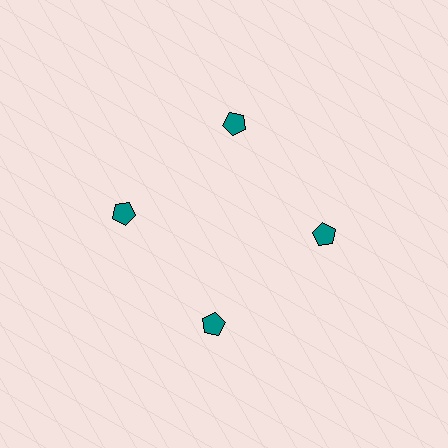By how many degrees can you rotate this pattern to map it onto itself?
The pattern maps onto itself every 90 degrees of rotation.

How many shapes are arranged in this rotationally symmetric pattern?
There are 4 shapes, arranged in 4 groups of 1.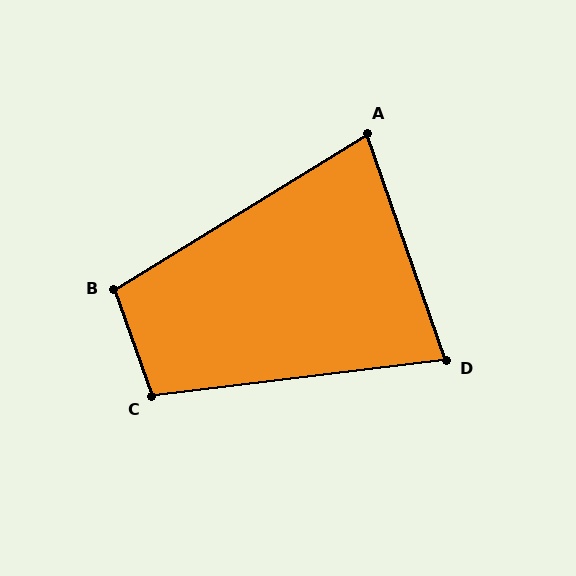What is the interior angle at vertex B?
Approximately 102 degrees (obtuse).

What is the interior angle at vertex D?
Approximately 78 degrees (acute).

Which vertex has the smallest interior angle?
A, at approximately 78 degrees.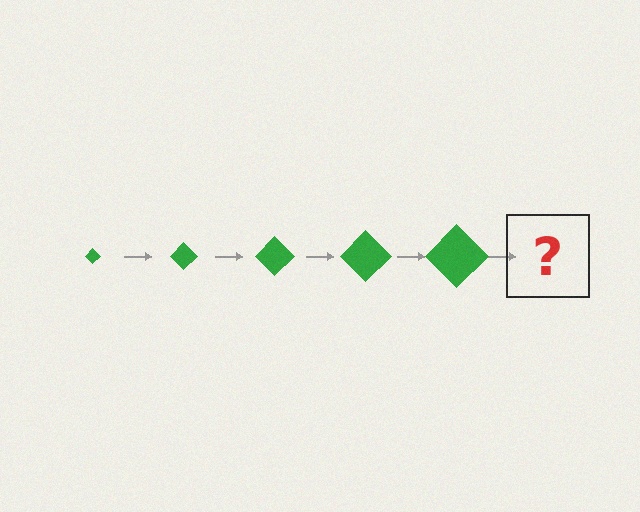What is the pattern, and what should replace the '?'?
The pattern is that the diamond gets progressively larger each step. The '?' should be a green diamond, larger than the previous one.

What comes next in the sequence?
The next element should be a green diamond, larger than the previous one.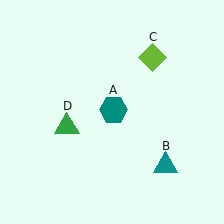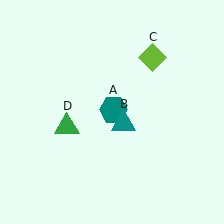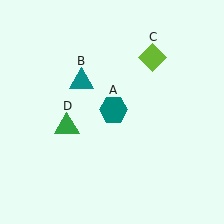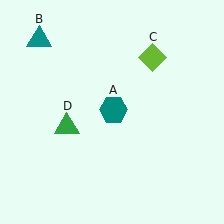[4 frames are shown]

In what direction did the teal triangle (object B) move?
The teal triangle (object B) moved up and to the left.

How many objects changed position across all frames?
1 object changed position: teal triangle (object B).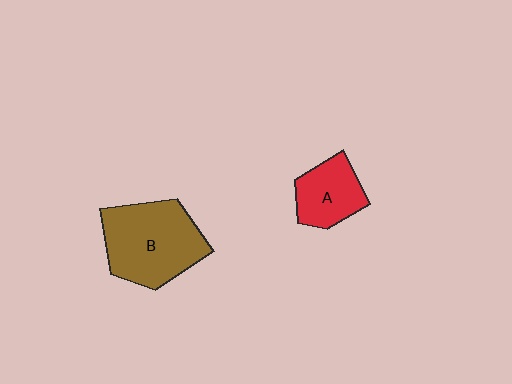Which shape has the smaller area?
Shape A (red).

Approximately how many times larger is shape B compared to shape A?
Approximately 1.9 times.